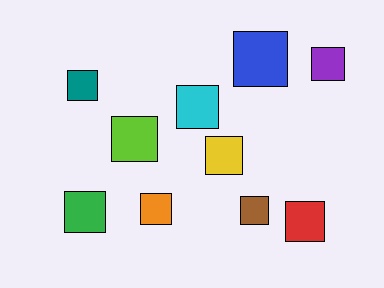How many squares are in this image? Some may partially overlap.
There are 10 squares.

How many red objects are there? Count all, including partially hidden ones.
There is 1 red object.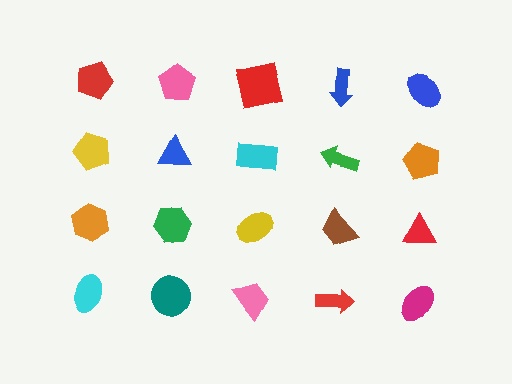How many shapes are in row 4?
5 shapes.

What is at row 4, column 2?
A teal circle.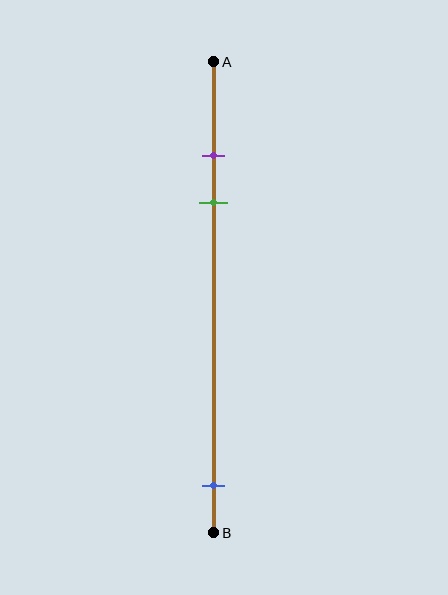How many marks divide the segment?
There are 3 marks dividing the segment.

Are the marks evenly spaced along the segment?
No, the marks are not evenly spaced.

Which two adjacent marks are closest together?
The purple and green marks are the closest adjacent pair.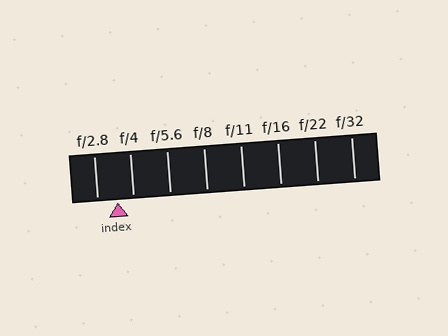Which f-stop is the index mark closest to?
The index mark is closest to f/4.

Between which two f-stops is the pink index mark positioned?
The index mark is between f/2.8 and f/4.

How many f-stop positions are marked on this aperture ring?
There are 8 f-stop positions marked.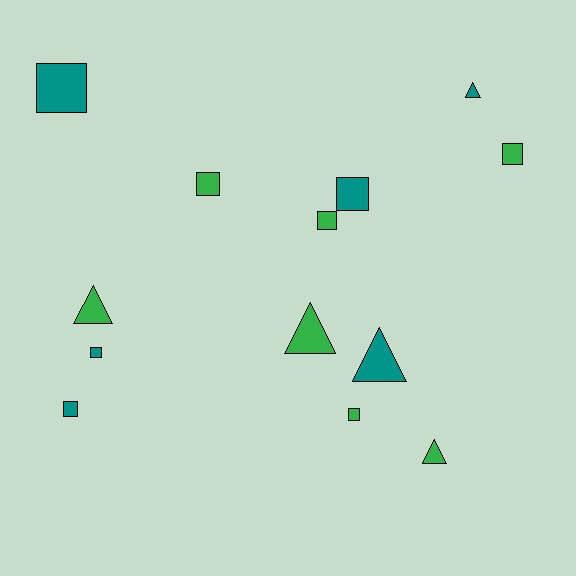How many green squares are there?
There are 4 green squares.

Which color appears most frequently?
Green, with 7 objects.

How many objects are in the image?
There are 13 objects.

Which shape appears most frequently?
Square, with 8 objects.